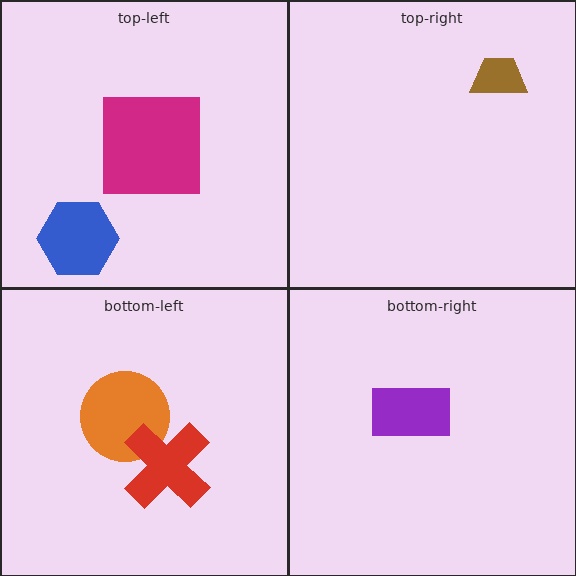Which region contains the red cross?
The bottom-left region.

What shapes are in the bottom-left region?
The orange circle, the red cross.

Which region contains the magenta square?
The top-left region.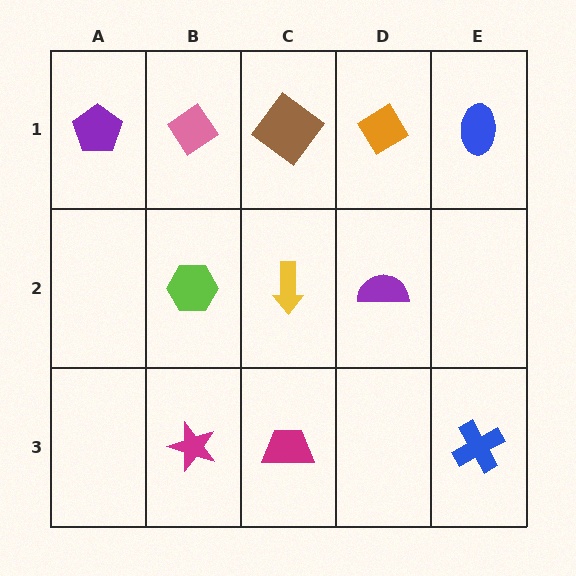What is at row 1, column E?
A blue ellipse.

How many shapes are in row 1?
5 shapes.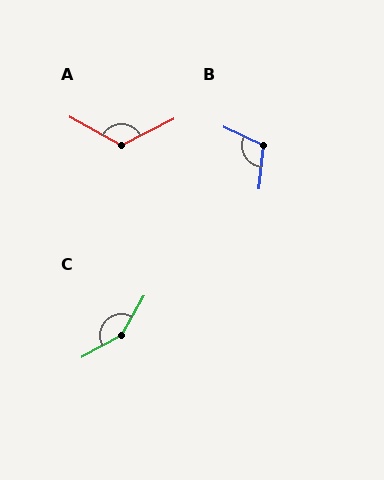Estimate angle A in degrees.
Approximately 124 degrees.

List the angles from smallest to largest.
B (109°), A (124°), C (149°).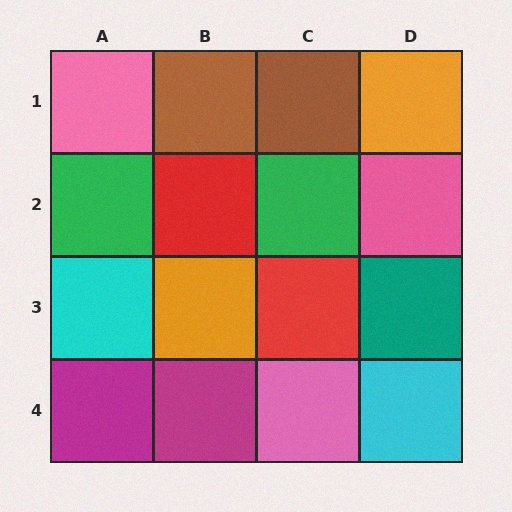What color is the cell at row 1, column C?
Brown.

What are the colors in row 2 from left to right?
Green, red, green, pink.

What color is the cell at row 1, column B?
Brown.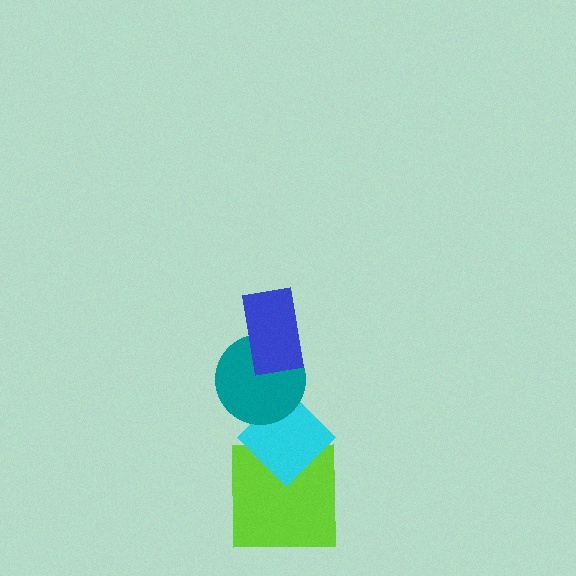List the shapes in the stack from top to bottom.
From top to bottom: the blue rectangle, the teal circle, the cyan diamond, the lime square.